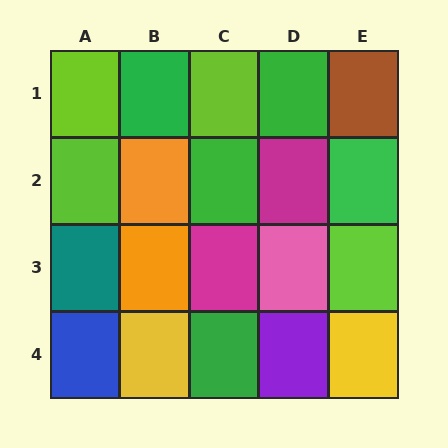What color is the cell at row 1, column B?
Green.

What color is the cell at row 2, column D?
Magenta.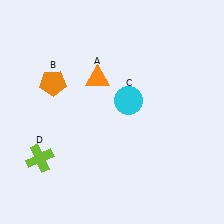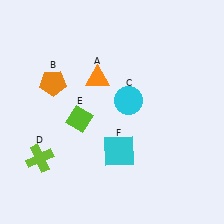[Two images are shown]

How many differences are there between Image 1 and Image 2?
There are 2 differences between the two images.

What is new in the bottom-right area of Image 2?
A cyan square (F) was added in the bottom-right area of Image 2.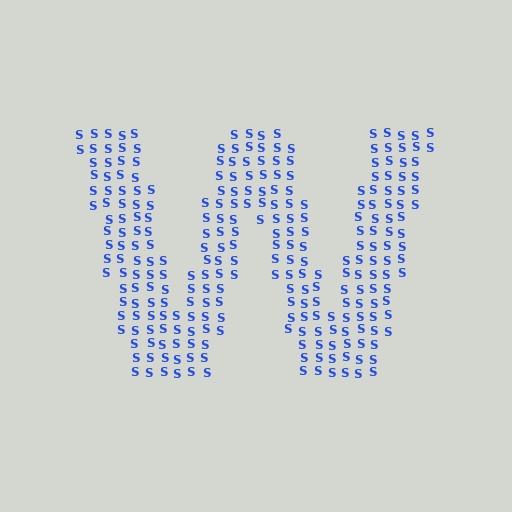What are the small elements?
The small elements are letter S's.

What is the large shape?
The large shape is the letter W.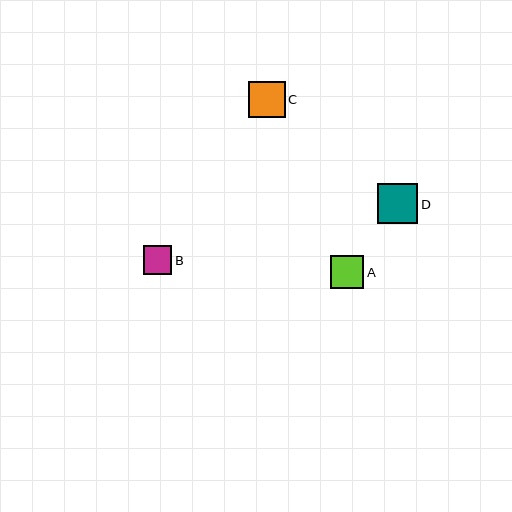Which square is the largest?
Square D is the largest with a size of approximately 40 pixels.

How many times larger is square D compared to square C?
Square D is approximately 1.1 times the size of square C.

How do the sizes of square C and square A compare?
Square C and square A are approximately the same size.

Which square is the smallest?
Square B is the smallest with a size of approximately 29 pixels.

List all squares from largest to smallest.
From largest to smallest: D, C, A, B.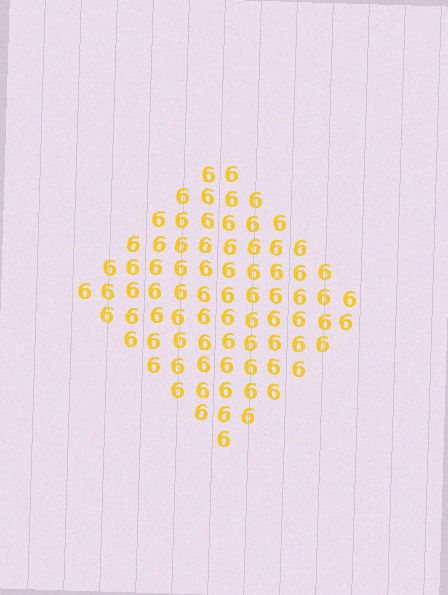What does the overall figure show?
The overall figure shows a diamond.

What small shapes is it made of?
It is made of small digit 6's.